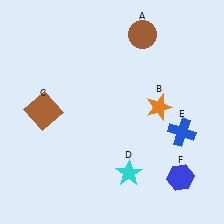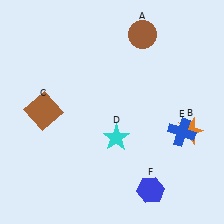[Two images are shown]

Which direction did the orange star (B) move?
The orange star (B) moved right.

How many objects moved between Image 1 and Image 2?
3 objects moved between the two images.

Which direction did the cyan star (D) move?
The cyan star (D) moved up.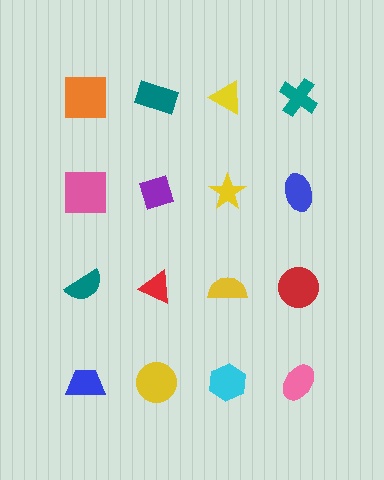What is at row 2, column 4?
A blue ellipse.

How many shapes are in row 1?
4 shapes.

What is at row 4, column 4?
A pink ellipse.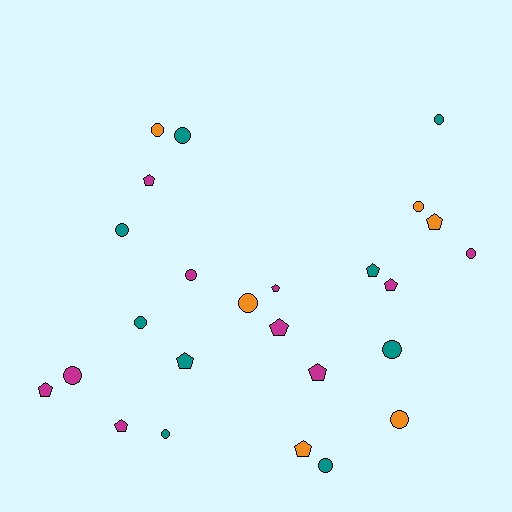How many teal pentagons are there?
There are 2 teal pentagons.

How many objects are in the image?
There are 25 objects.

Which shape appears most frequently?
Circle, with 14 objects.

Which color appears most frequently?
Magenta, with 10 objects.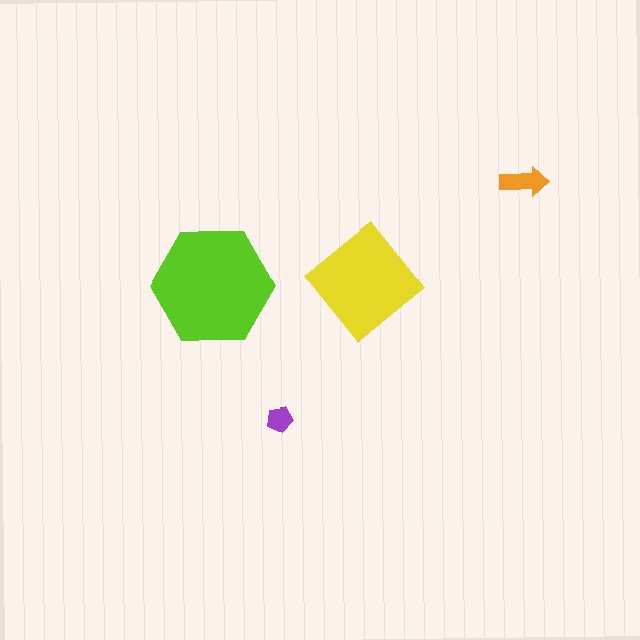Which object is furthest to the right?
The orange arrow is rightmost.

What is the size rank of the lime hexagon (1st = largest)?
1st.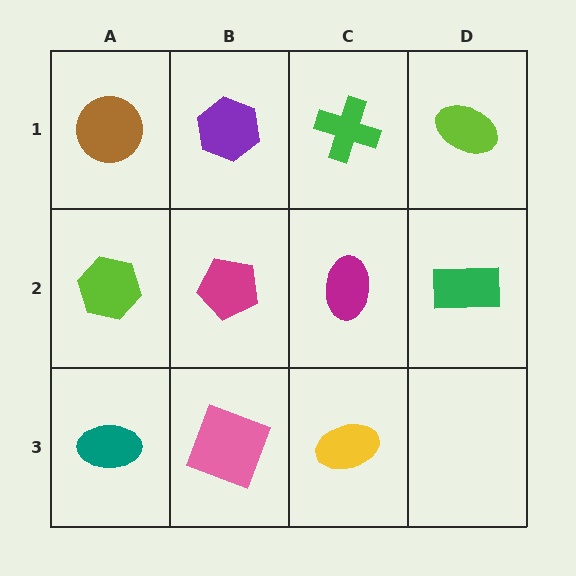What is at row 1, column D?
A lime ellipse.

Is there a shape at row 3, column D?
No, that cell is empty.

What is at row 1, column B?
A purple hexagon.